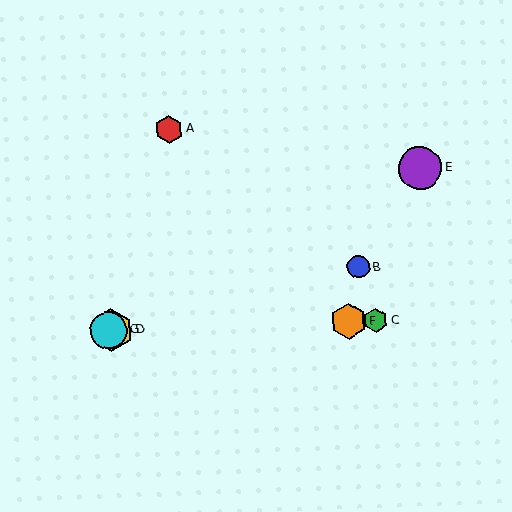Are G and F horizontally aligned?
Yes, both are at y≈330.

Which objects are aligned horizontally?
Objects C, D, F, G are aligned horizontally.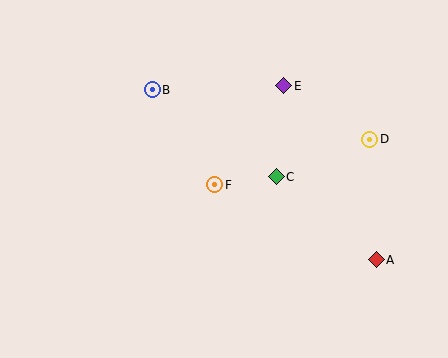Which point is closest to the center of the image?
Point F at (215, 185) is closest to the center.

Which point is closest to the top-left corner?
Point B is closest to the top-left corner.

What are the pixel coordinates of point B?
Point B is at (152, 90).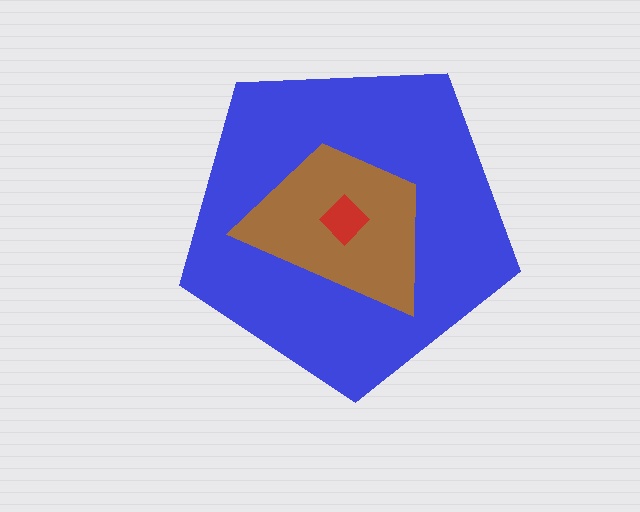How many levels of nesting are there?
3.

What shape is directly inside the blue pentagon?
The brown trapezoid.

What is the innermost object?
The red diamond.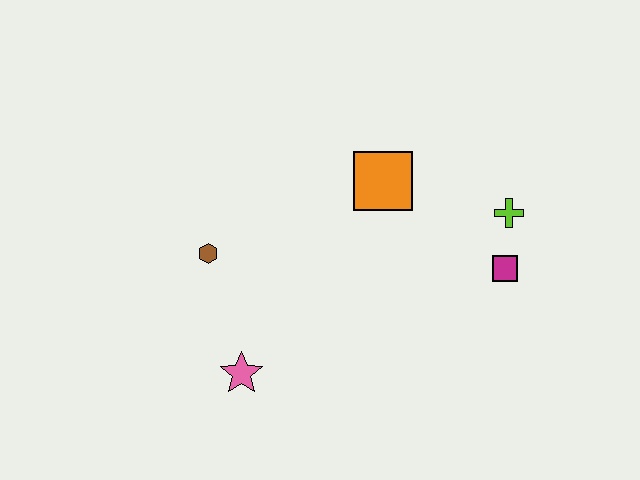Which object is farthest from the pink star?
The lime cross is farthest from the pink star.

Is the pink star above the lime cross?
No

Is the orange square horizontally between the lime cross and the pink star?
Yes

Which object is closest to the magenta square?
The lime cross is closest to the magenta square.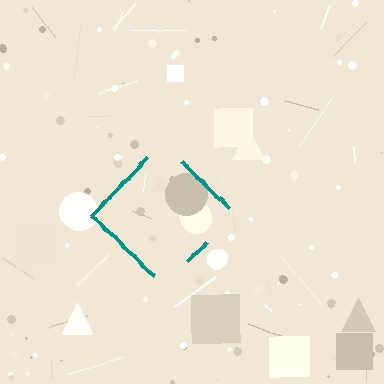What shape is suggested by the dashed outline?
The dashed outline suggests a diamond.